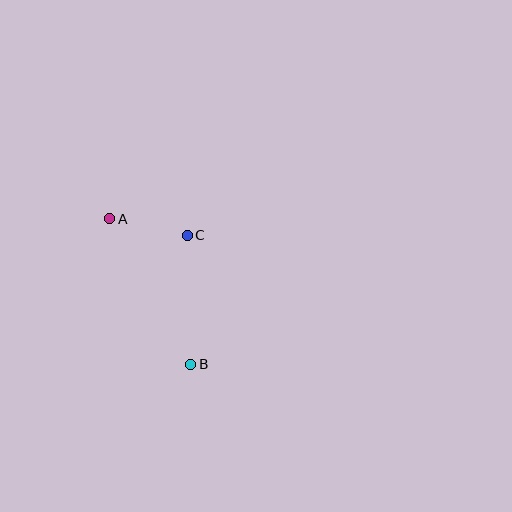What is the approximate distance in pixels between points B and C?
The distance between B and C is approximately 129 pixels.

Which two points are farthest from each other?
Points A and B are farthest from each other.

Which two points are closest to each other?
Points A and C are closest to each other.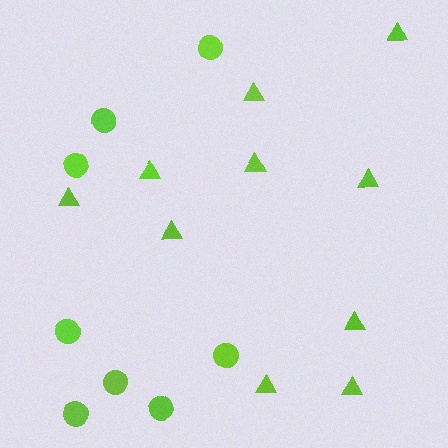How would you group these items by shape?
There are 2 groups: one group of circles (8) and one group of triangles (10).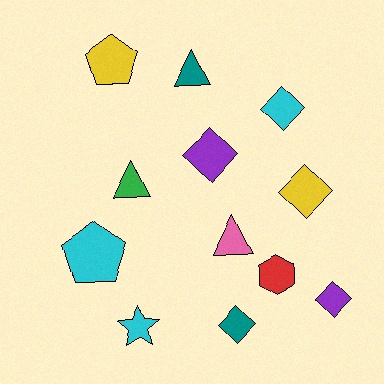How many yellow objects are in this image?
There are 2 yellow objects.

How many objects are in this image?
There are 12 objects.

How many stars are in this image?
There is 1 star.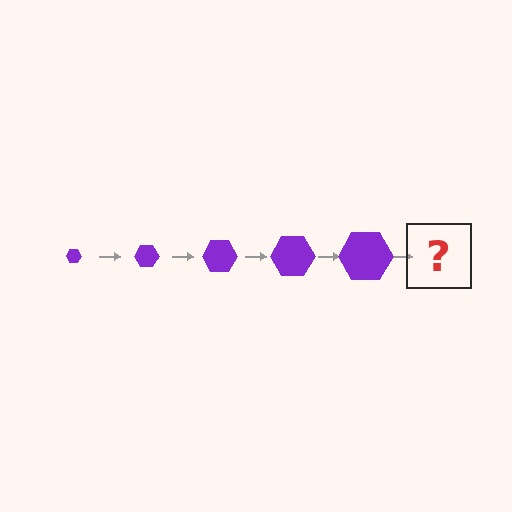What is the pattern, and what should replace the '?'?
The pattern is that the hexagon gets progressively larger each step. The '?' should be a purple hexagon, larger than the previous one.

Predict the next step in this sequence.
The next step is a purple hexagon, larger than the previous one.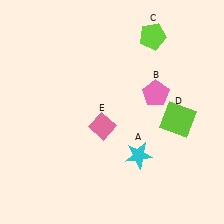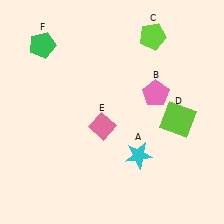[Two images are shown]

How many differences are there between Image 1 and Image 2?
There is 1 difference between the two images.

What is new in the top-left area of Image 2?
A green pentagon (F) was added in the top-left area of Image 2.